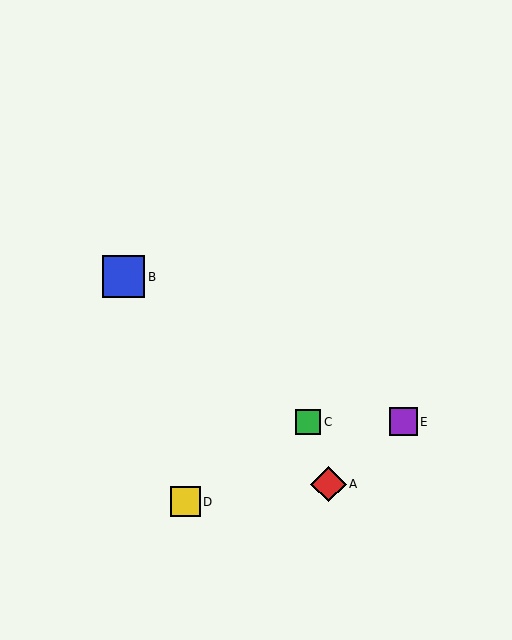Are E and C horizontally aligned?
Yes, both are at y≈422.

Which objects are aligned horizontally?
Objects C, E are aligned horizontally.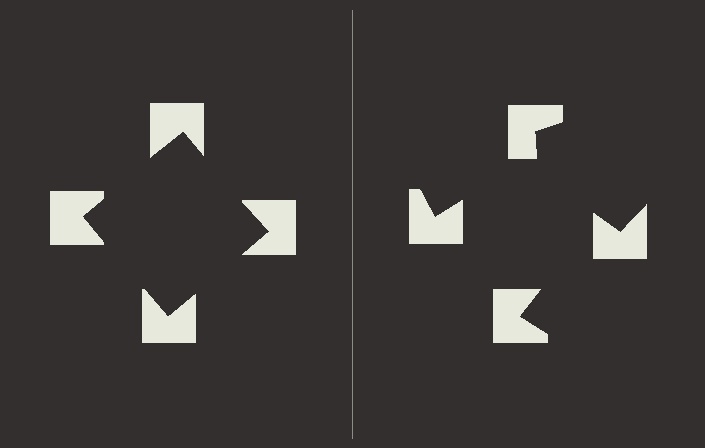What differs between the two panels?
The notched squares are positioned identically on both sides; only the wedge orientations differ. On the left they align to a square; on the right they are misaligned.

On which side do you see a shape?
An illusory square appears on the left side. On the right side the wedge cuts are rotated, so no coherent shape forms.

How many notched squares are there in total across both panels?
8 — 4 on each side.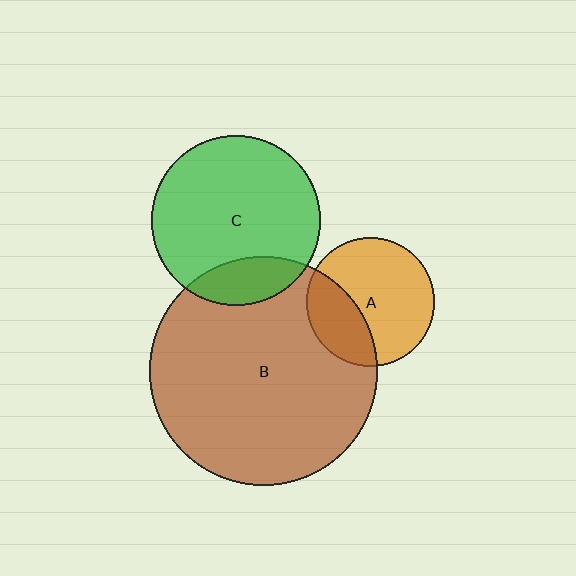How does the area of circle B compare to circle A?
Approximately 3.2 times.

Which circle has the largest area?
Circle B (brown).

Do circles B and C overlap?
Yes.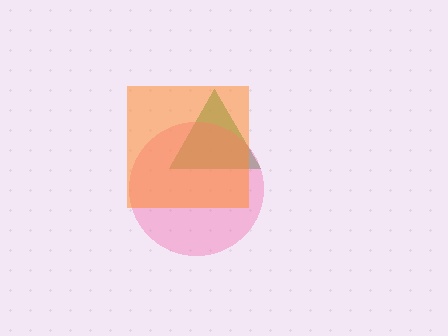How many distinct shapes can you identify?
There are 3 distinct shapes: a green triangle, a pink circle, an orange square.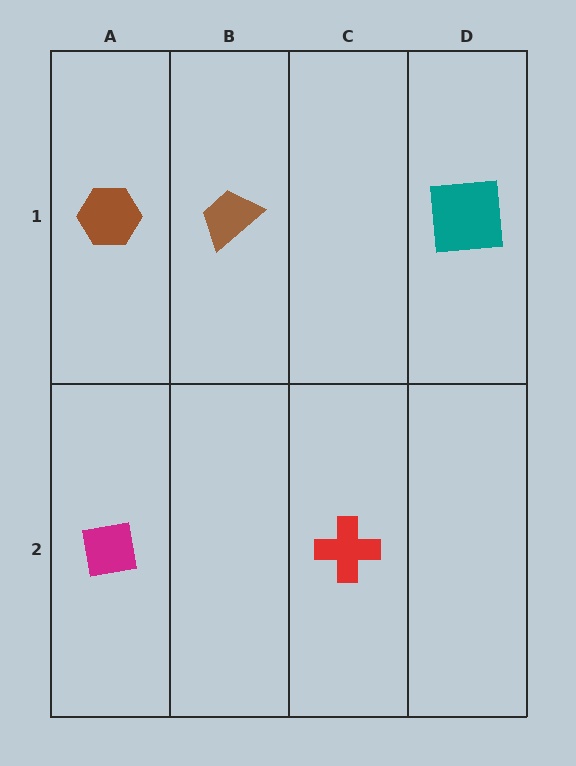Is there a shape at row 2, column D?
No, that cell is empty.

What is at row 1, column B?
A brown trapezoid.